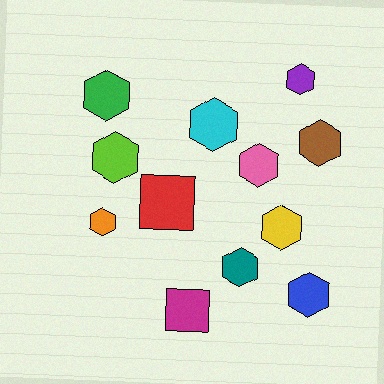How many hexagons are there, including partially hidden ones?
There are 10 hexagons.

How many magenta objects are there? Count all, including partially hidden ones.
There is 1 magenta object.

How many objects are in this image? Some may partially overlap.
There are 12 objects.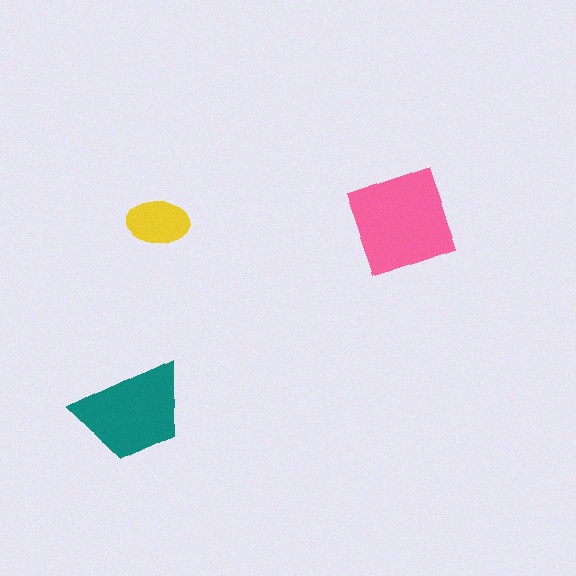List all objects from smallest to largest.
The yellow ellipse, the teal trapezoid, the pink square.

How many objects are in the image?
There are 3 objects in the image.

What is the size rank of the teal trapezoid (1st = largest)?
2nd.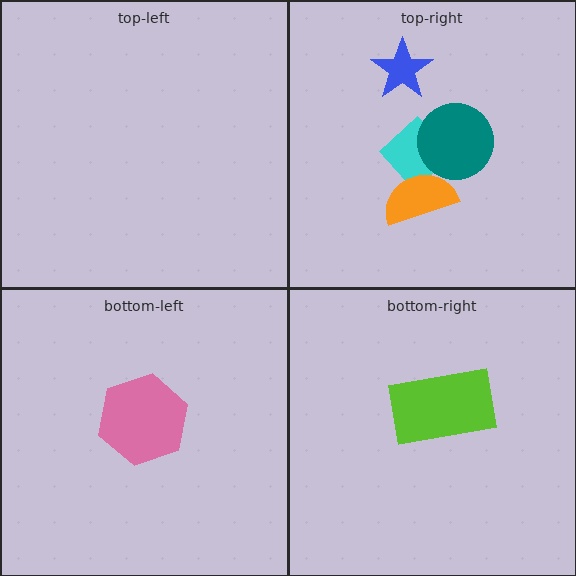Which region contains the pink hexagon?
The bottom-left region.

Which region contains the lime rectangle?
The bottom-right region.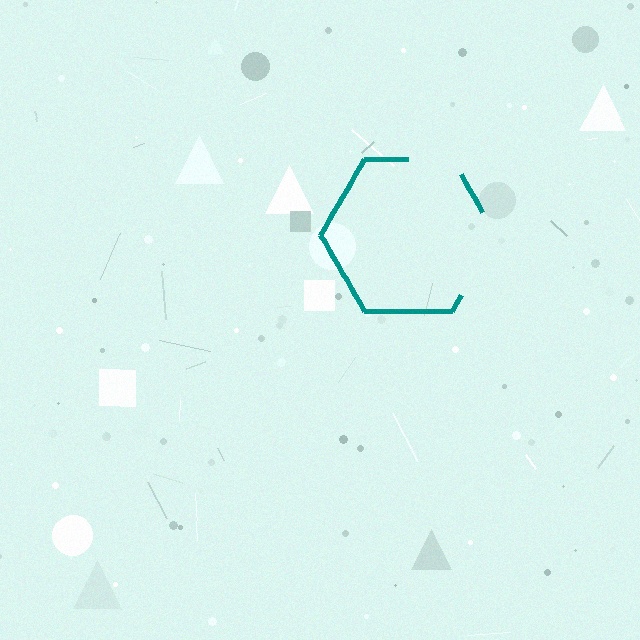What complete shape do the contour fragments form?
The contour fragments form a hexagon.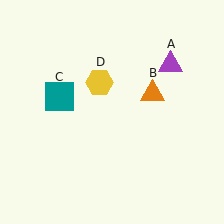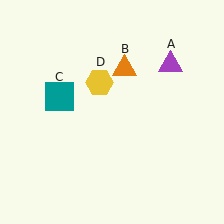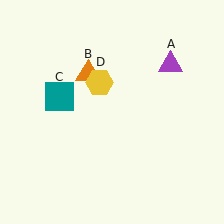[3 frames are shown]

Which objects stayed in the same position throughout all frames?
Purple triangle (object A) and teal square (object C) and yellow hexagon (object D) remained stationary.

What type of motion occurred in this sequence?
The orange triangle (object B) rotated counterclockwise around the center of the scene.